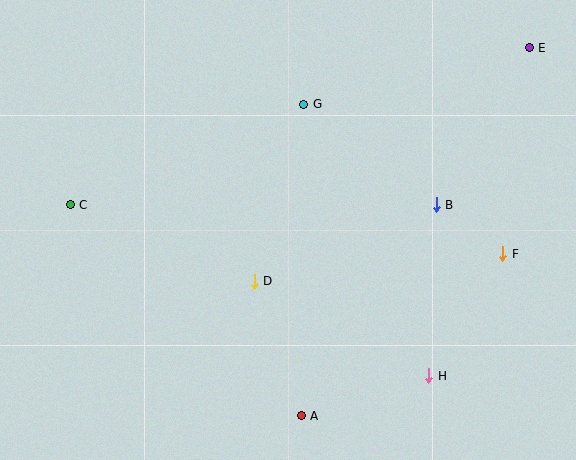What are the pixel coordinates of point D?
Point D is at (254, 281).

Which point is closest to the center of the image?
Point D at (254, 281) is closest to the center.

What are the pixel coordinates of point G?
Point G is at (304, 104).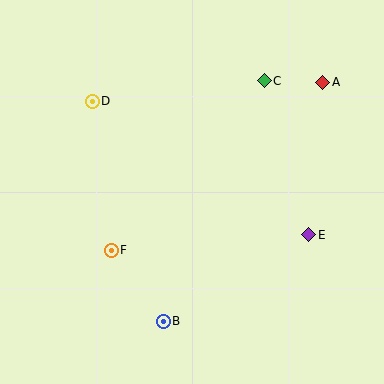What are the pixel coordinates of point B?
Point B is at (163, 321).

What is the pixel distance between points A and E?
The distance between A and E is 153 pixels.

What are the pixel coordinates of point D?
Point D is at (92, 101).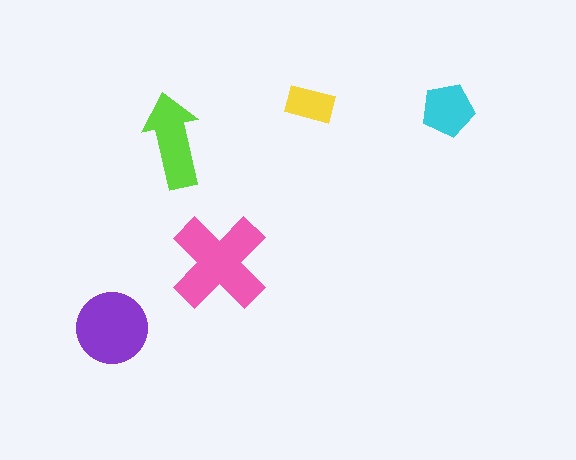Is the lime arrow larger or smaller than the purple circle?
Smaller.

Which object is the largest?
The pink cross.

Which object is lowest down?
The purple circle is bottommost.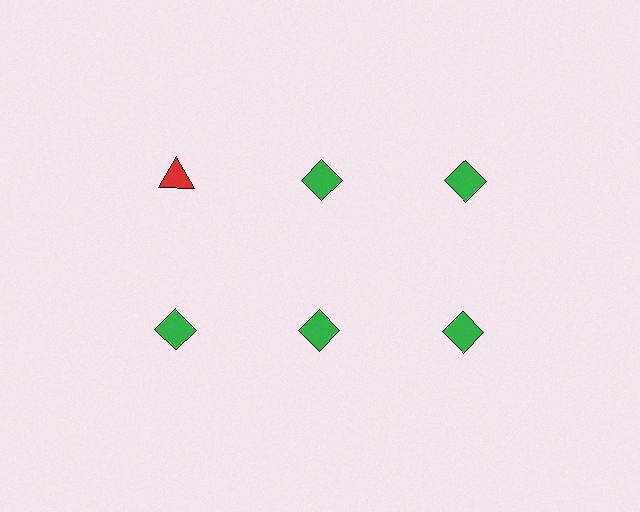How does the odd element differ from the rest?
It differs in both color (red instead of green) and shape (triangle instead of diamond).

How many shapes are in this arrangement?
There are 6 shapes arranged in a grid pattern.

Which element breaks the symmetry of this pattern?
The red triangle in the top row, leftmost column breaks the symmetry. All other shapes are green diamonds.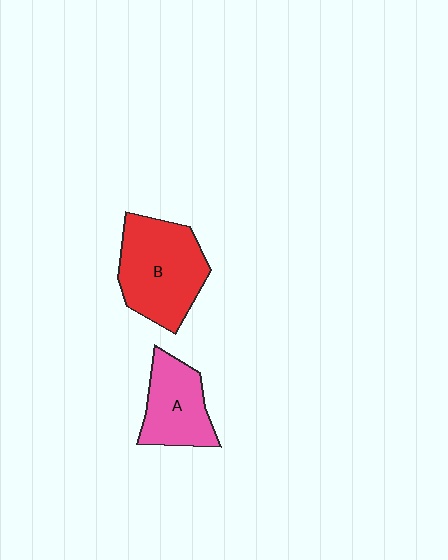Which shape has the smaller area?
Shape A (pink).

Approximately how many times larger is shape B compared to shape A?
Approximately 1.5 times.